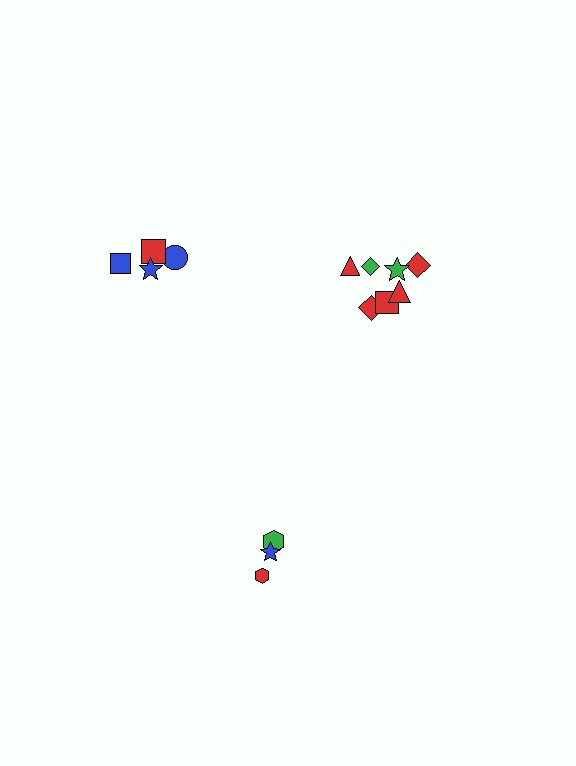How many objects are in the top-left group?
There are 4 objects.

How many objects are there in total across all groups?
There are 14 objects.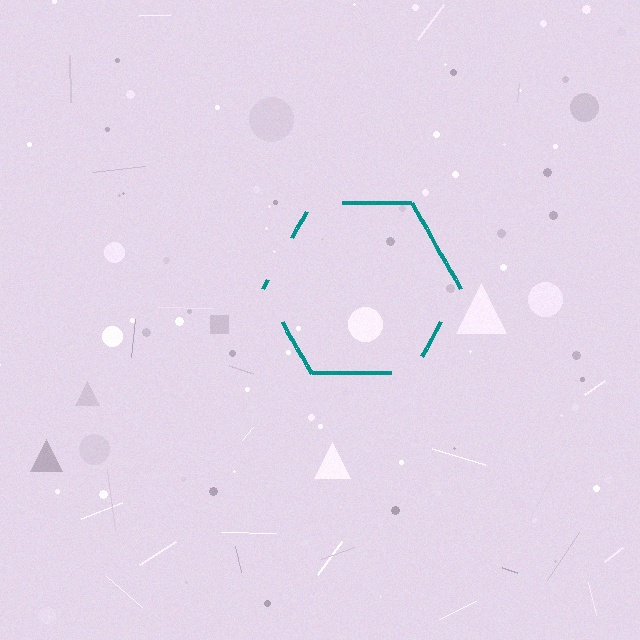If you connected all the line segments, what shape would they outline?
They would outline a hexagon.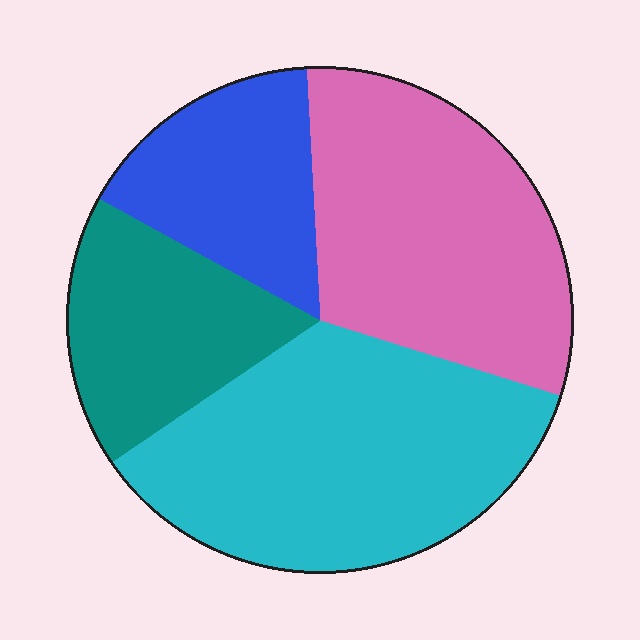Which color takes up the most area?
Cyan, at roughly 35%.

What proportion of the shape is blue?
Blue covers 16% of the shape.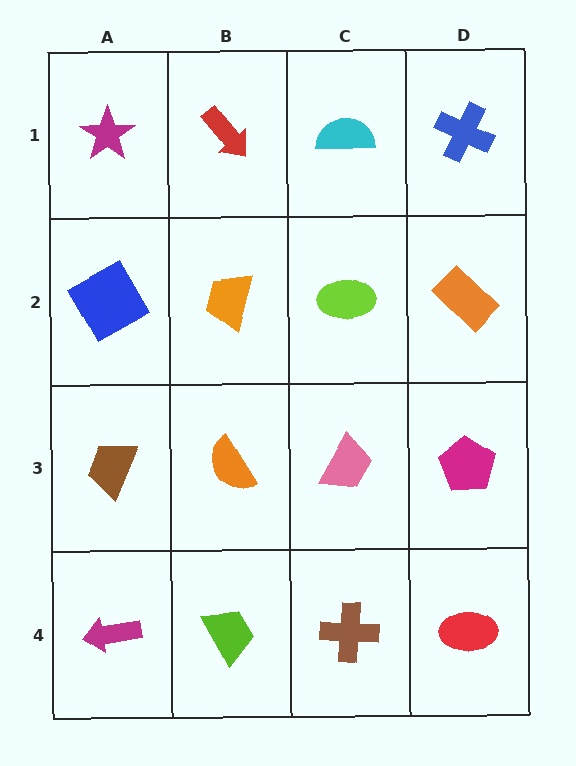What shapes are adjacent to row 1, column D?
An orange rectangle (row 2, column D), a cyan semicircle (row 1, column C).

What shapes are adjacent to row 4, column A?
A brown trapezoid (row 3, column A), a lime trapezoid (row 4, column B).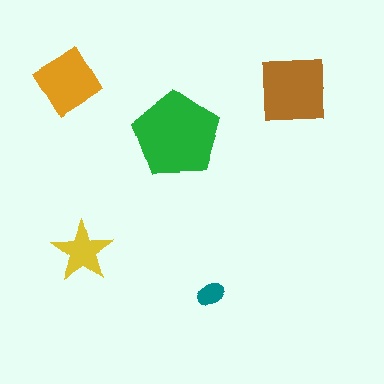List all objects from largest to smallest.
The green pentagon, the brown square, the orange diamond, the yellow star, the teal ellipse.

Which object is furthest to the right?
The brown square is rightmost.